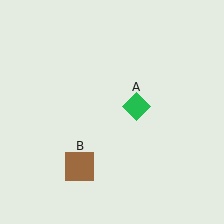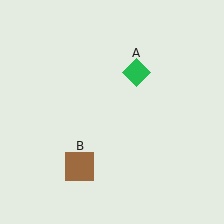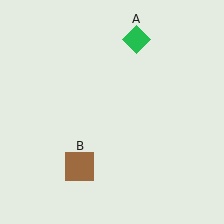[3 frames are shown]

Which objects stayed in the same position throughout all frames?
Brown square (object B) remained stationary.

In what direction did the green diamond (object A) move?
The green diamond (object A) moved up.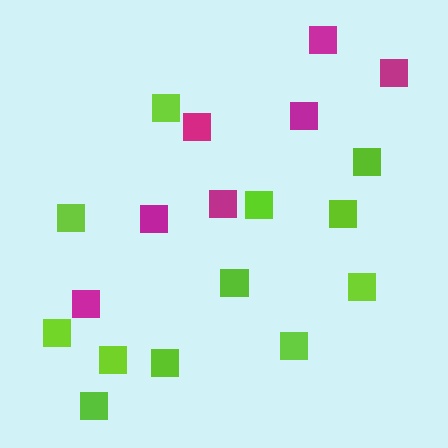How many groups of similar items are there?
There are 2 groups: one group of magenta squares (7) and one group of lime squares (12).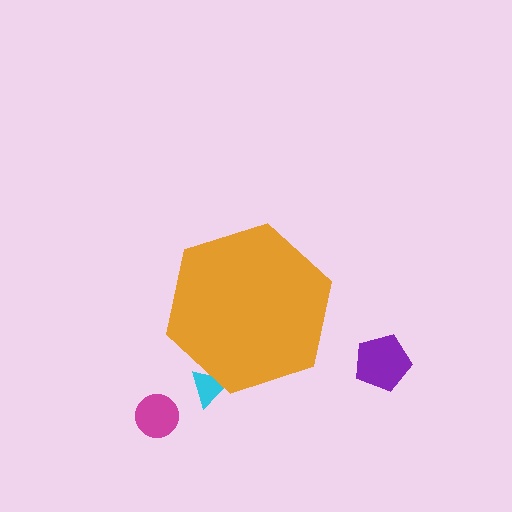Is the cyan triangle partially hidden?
Yes, the cyan triangle is partially hidden behind the orange hexagon.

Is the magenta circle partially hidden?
No, the magenta circle is fully visible.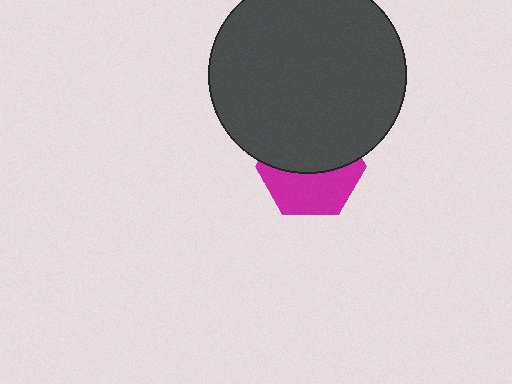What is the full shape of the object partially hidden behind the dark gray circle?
The partially hidden object is a magenta hexagon.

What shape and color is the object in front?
The object in front is a dark gray circle.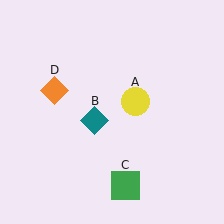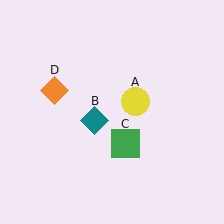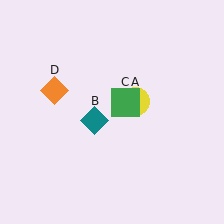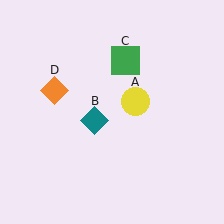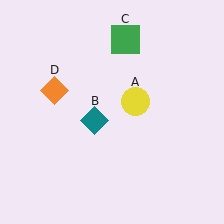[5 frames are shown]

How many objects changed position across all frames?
1 object changed position: green square (object C).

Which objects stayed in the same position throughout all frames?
Yellow circle (object A) and teal diamond (object B) and orange diamond (object D) remained stationary.